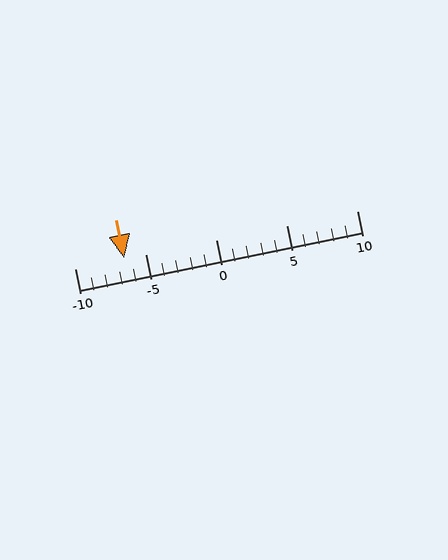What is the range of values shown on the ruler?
The ruler shows values from -10 to 10.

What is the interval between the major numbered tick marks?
The major tick marks are spaced 5 units apart.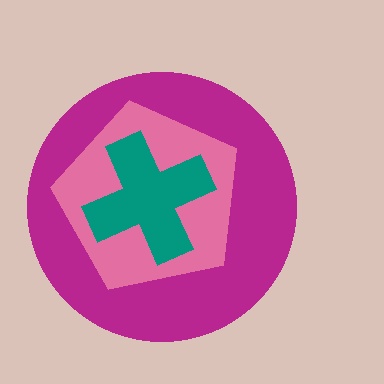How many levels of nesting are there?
3.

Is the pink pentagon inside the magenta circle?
Yes.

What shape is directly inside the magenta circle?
The pink pentagon.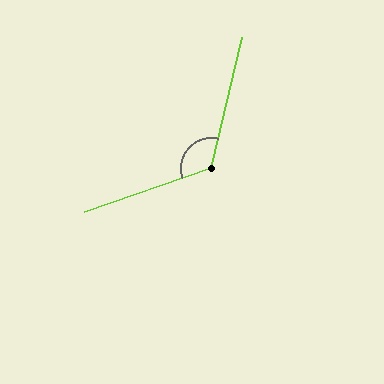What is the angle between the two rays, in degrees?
Approximately 122 degrees.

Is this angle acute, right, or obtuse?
It is obtuse.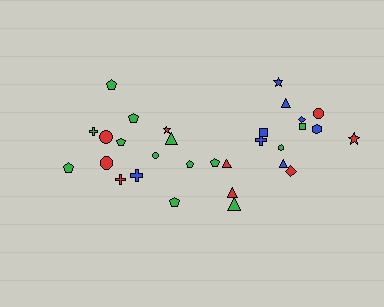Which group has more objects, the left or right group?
The right group.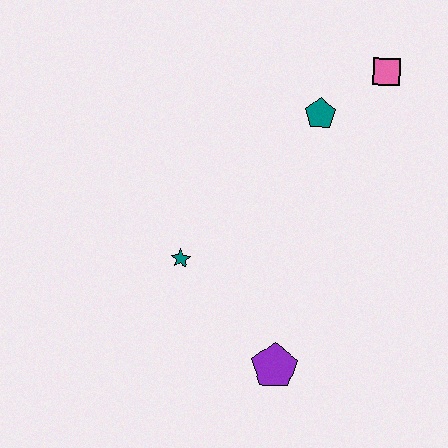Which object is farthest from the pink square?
The purple pentagon is farthest from the pink square.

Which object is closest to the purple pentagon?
The teal star is closest to the purple pentagon.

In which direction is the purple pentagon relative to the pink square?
The purple pentagon is below the pink square.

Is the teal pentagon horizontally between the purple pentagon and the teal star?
No